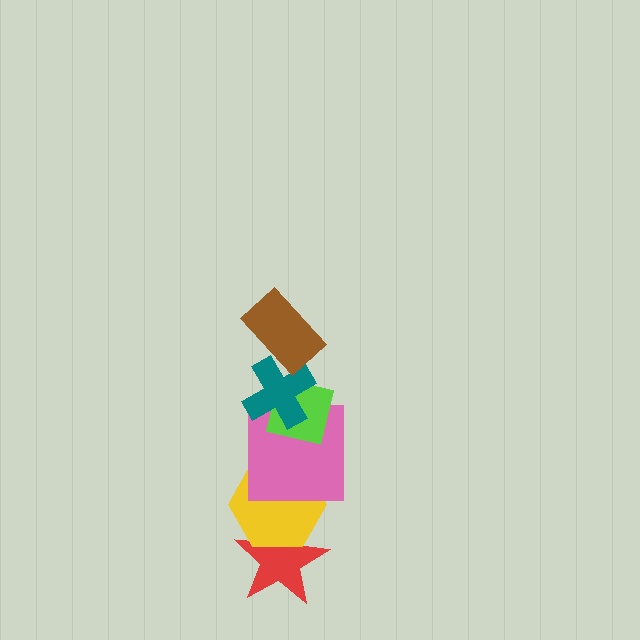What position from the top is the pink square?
The pink square is 4th from the top.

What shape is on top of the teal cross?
The brown rectangle is on top of the teal cross.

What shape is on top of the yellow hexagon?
The pink square is on top of the yellow hexagon.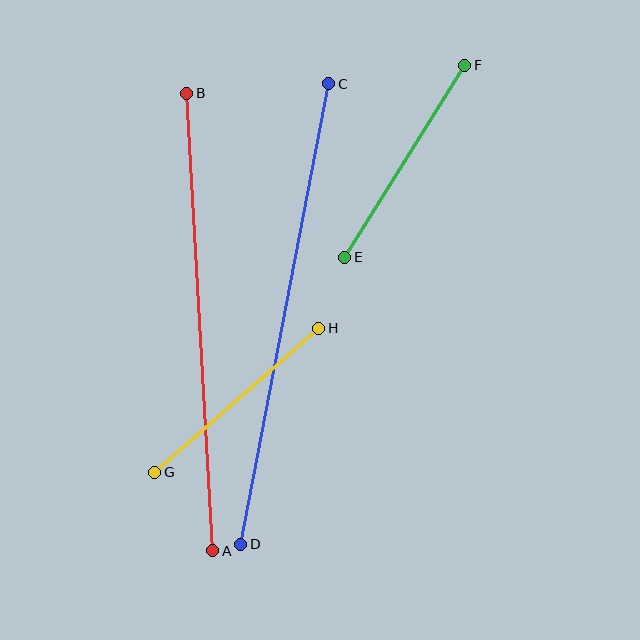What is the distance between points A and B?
The distance is approximately 458 pixels.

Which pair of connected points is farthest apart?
Points C and D are farthest apart.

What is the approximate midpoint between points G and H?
The midpoint is at approximately (237, 400) pixels.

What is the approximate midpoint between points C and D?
The midpoint is at approximately (285, 314) pixels.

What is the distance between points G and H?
The distance is approximately 219 pixels.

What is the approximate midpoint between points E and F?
The midpoint is at approximately (405, 161) pixels.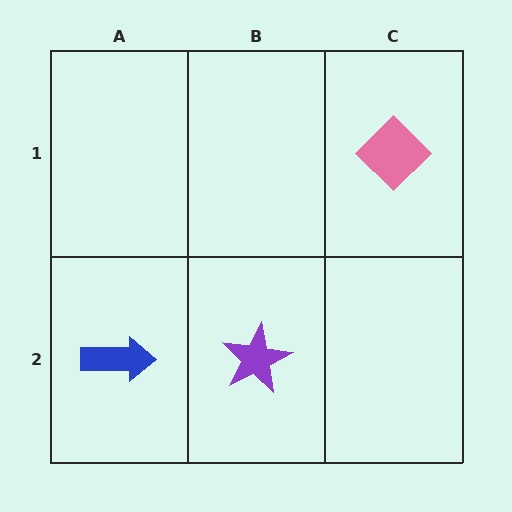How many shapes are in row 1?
1 shape.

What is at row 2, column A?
A blue arrow.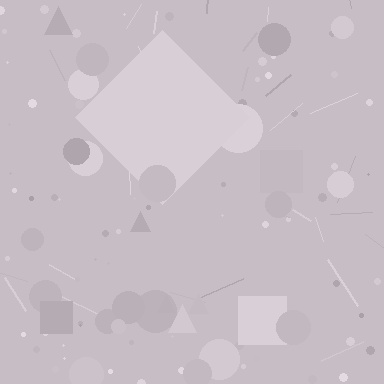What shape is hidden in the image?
A diamond is hidden in the image.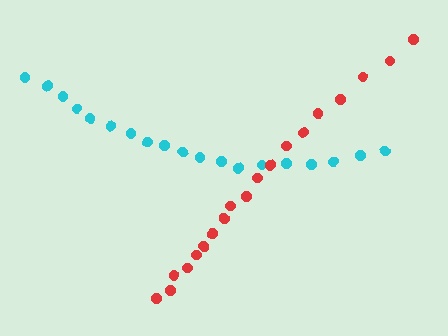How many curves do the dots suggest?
There are 2 distinct paths.